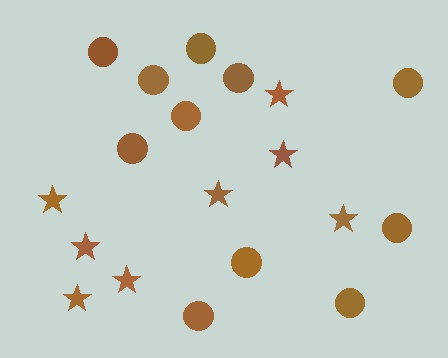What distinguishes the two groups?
There are 2 groups: one group of stars (8) and one group of circles (11).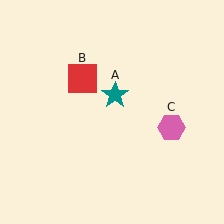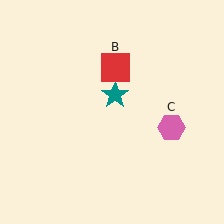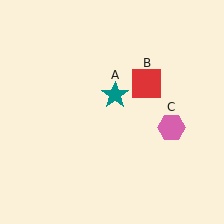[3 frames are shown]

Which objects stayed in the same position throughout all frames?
Teal star (object A) and pink hexagon (object C) remained stationary.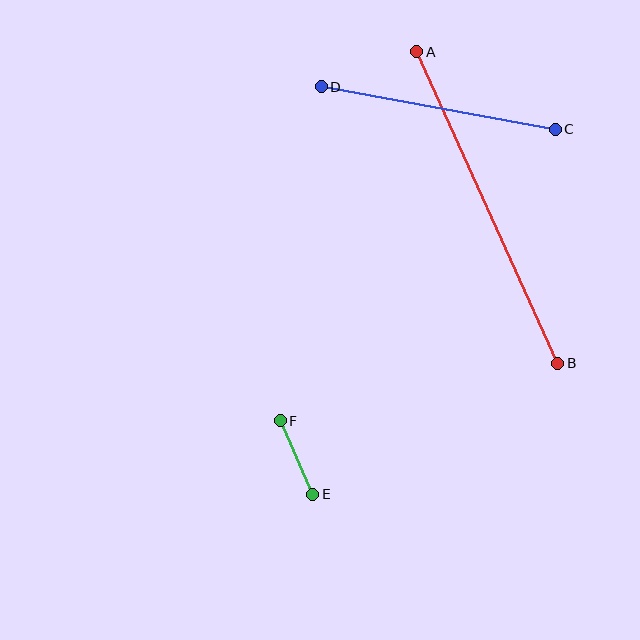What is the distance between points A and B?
The distance is approximately 342 pixels.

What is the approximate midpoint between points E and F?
The midpoint is at approximately (296, 458) pixels.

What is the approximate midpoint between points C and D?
The midpoint is at approximately (438, 108) pixels.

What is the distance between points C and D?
The distance is approximately 238 pixels.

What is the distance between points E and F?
The distance is approximately 80 pixels.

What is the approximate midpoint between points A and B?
The midpoint is at approximately (487, 208) pixels.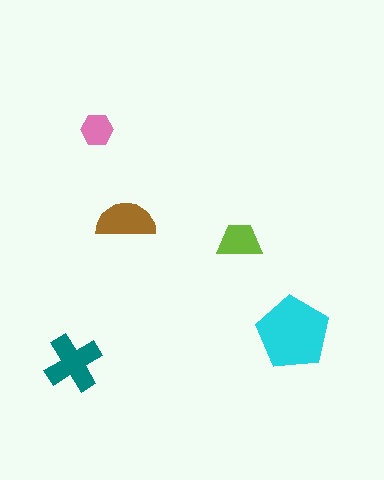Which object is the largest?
The cyan pentagon.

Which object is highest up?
The pink hexagon is topmost.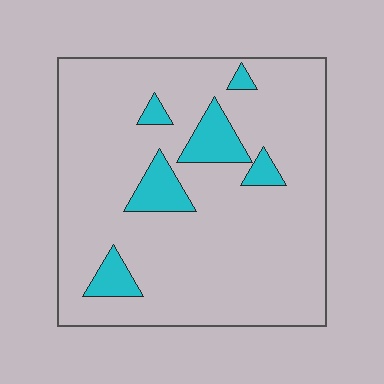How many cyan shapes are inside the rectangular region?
6.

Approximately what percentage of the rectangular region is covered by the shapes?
Approximately 10%.